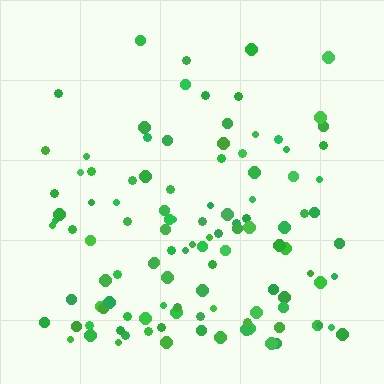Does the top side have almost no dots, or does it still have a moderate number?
Still a moderate number, just noticeably fewer than the bottom.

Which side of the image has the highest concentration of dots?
The bottom.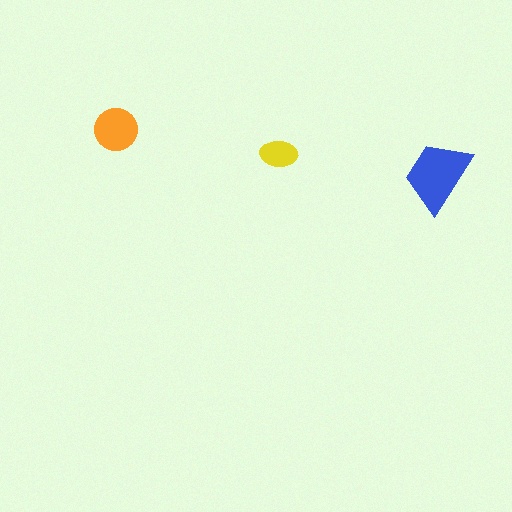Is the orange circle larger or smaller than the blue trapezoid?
Smaller.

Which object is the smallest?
The yellow ellipse.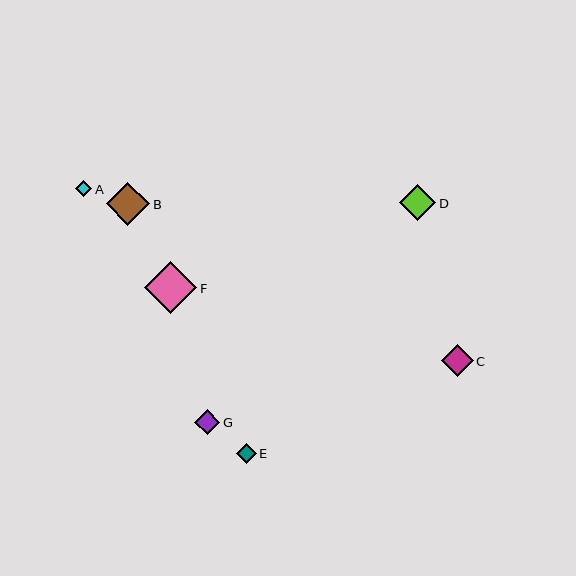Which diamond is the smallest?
Diamond A is the smallest with a size of approximately 16 pixels.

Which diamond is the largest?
Diamond F is the largest with a size of approximately 53 pixels.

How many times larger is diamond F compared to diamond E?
Diamond F is approximately 2.6 times the size of diamond E.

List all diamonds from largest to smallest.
From largest to smallest: F, B, D, C, G, E, A.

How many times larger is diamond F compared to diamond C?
Diamond F is approximately 1.6 times the size of diamond C.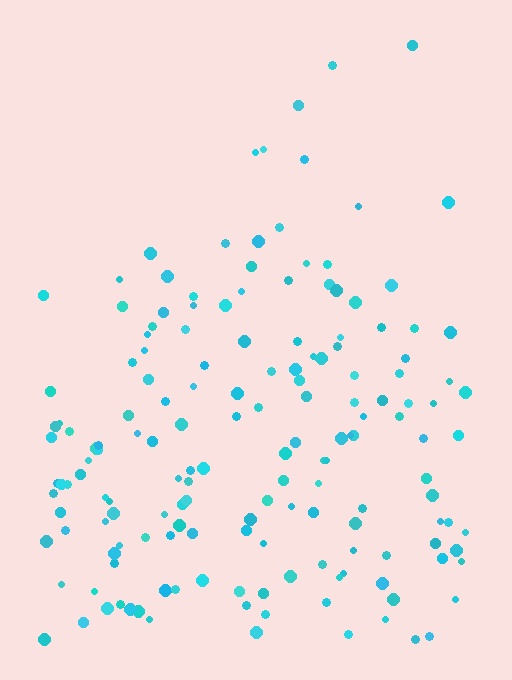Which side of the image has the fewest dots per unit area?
The top.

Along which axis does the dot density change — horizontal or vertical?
Vertical.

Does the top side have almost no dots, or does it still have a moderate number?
Still a moderate number, just noticeably fewer than the bottom.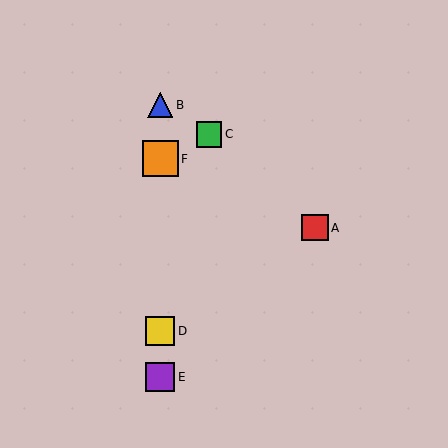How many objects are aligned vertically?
4 objects (B, D, E, F) are aligned vertically.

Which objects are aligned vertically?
Objects B, D, E, F are aligned vertically.